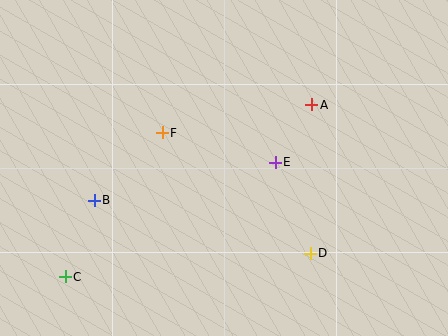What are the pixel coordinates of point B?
Point B is at (94, 200).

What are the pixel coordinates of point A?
Point A is at (312, 105).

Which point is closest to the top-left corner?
Point F is closest to the top-left corner.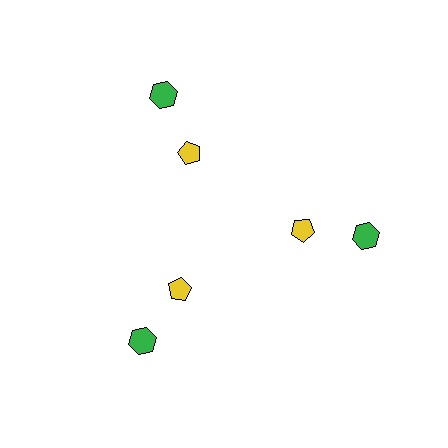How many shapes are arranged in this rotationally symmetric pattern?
There are 6 shapes, arranged in 3 groups of 2.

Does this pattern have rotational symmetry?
Yes, this pattern has 3-fold rotational symmetry. It looks the same after rotating 120 degrees around the center.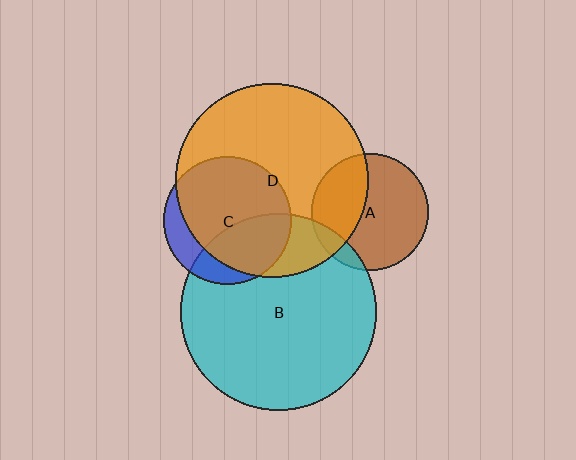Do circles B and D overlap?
Yes.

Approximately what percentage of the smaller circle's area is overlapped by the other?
Approximately 20%.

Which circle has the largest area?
Circle B (cyan).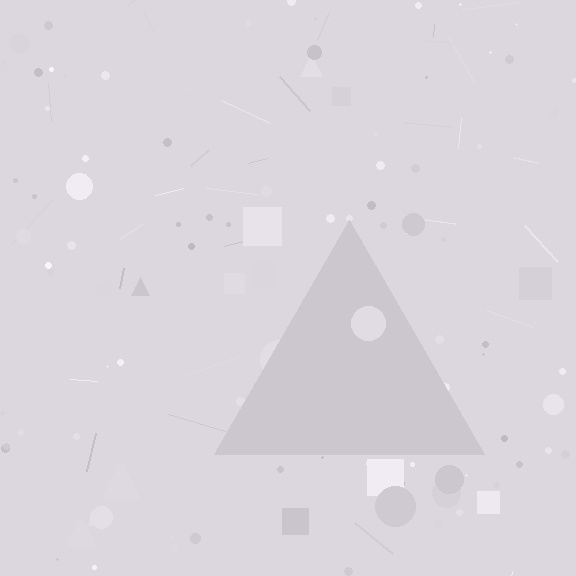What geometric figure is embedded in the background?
A triangle is embedded in the background.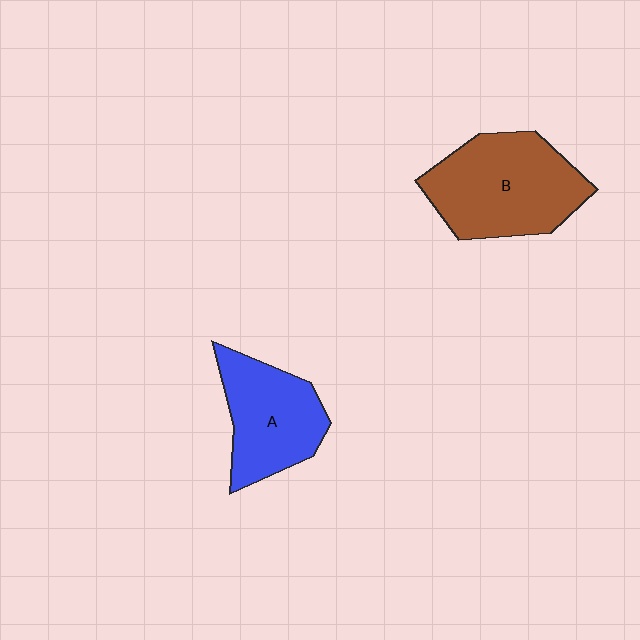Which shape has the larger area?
Shape B (brown).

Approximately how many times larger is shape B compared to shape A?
Approximately 1.3 times.